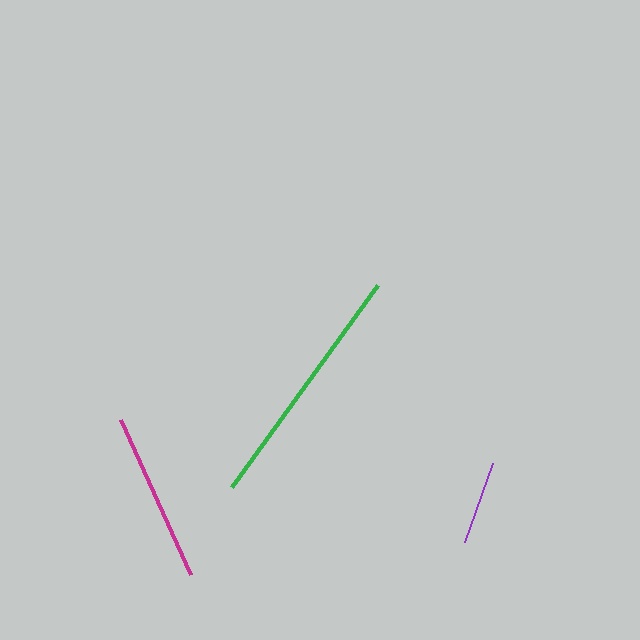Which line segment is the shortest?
The purple line is the shortest at approximately 84 pixels.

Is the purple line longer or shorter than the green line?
The green line is longer than the purple line.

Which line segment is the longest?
The green line is the longest at approximately 249 pixels.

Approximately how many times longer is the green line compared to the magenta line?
The green line is approximately 1.5 times the length of the magenta line.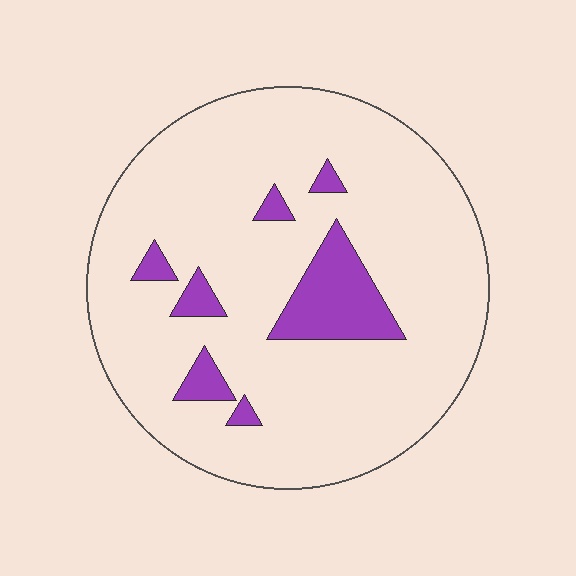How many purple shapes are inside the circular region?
7.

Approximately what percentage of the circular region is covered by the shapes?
Approximately 10%.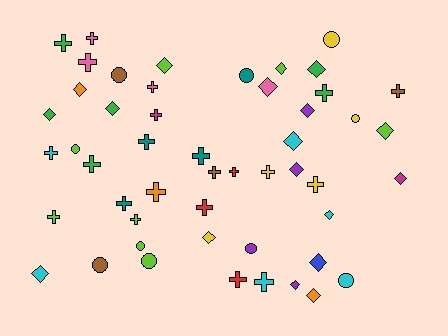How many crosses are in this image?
There are 22 crosses.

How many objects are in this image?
There are 50 objects.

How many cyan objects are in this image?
There are 6 cyan objects.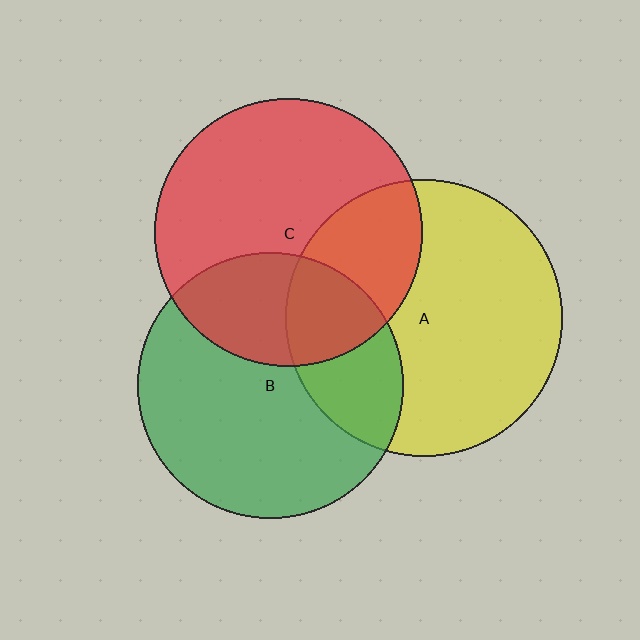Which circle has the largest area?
Circle A (yellow).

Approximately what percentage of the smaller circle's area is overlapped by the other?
Approximately 30%.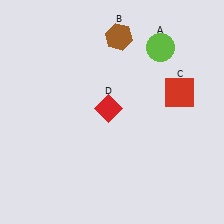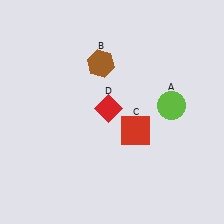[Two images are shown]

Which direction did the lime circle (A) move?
The lime circle (A) moved down.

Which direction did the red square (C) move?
The red square (C) moved left.